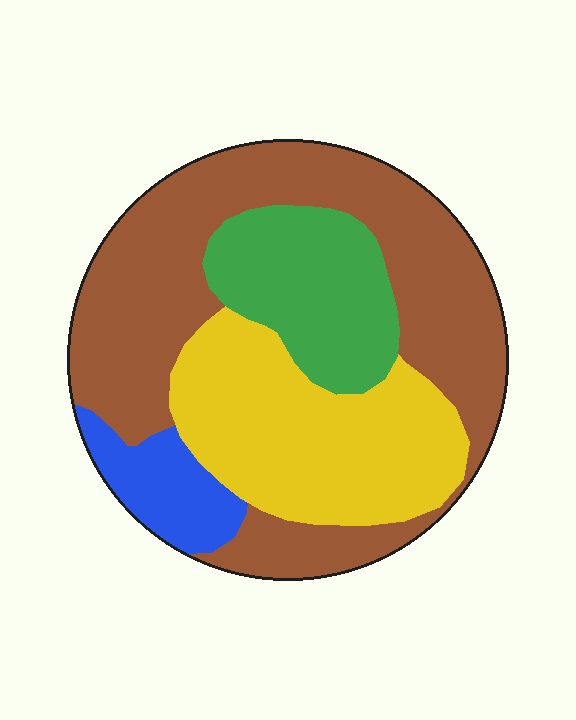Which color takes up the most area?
Brown, at roughly 45%.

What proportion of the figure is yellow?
Yellow takes up between a quarter and a half of the figure.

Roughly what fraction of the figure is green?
Green covers around 15% of the figure.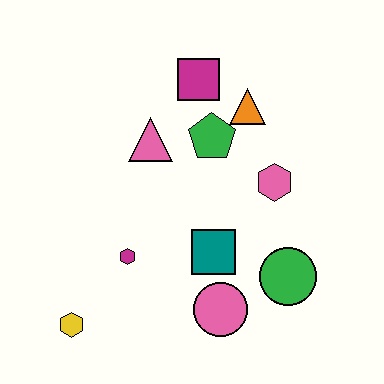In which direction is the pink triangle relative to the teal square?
The pink triangle is above the teal square.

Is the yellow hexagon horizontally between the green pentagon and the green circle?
No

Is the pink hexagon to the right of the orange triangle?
Yes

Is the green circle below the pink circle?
No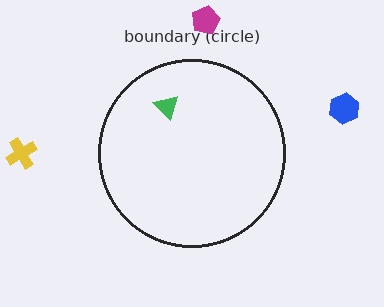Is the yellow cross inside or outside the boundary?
Outside.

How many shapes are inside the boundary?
1 inside, 3 outside.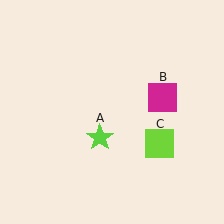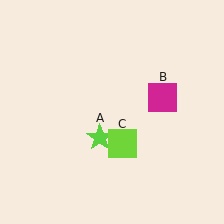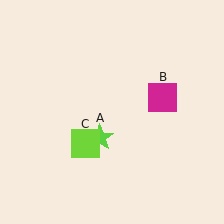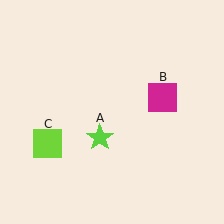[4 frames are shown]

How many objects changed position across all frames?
1 object changed position: lime square (object C).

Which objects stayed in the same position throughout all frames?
Lime star (object A) and magenta square (object B) remained stationary.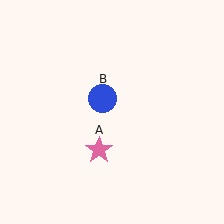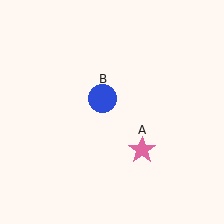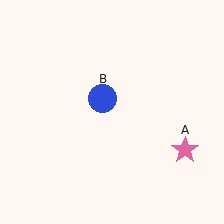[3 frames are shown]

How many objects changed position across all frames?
1 object changed position: pink star (object A).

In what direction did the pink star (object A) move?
The pink star (object A) moved right.